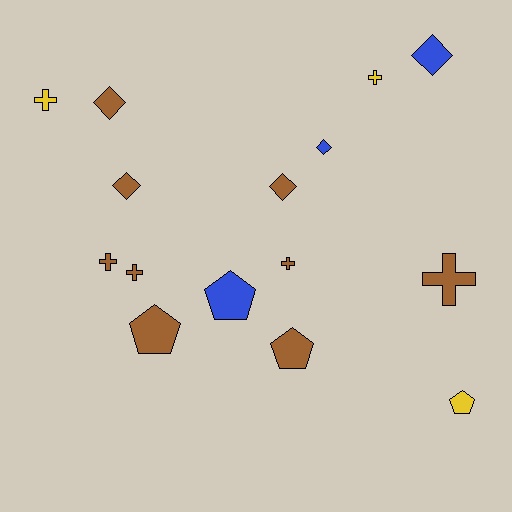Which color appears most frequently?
Brown, with 9 objects.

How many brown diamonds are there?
There are 3 brown diamonds.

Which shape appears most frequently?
Cross, with 6 objects.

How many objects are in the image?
There are 15 objects.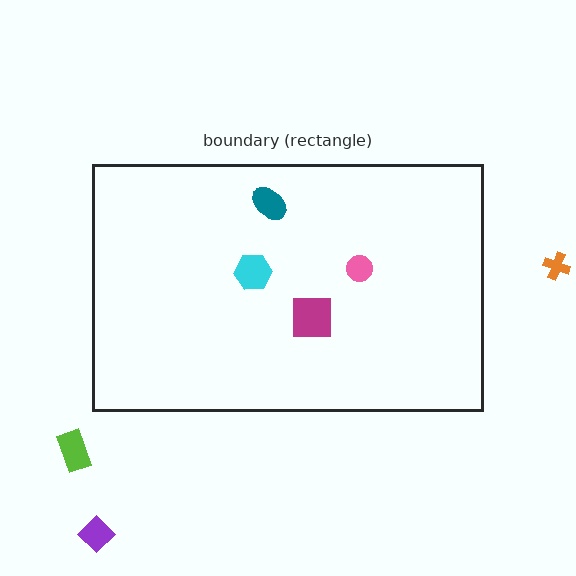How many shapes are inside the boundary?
4 inside, 3 outside.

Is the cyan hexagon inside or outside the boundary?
Inside.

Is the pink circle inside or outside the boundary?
Inside.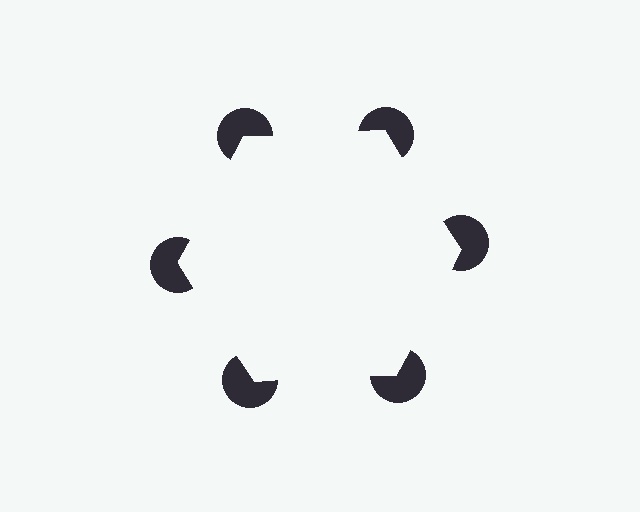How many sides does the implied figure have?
6 sides.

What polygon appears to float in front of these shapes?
An illusory hexagon — its edges are inferred from the aligned wedge cuts in the pac-man discs, not physically drawn.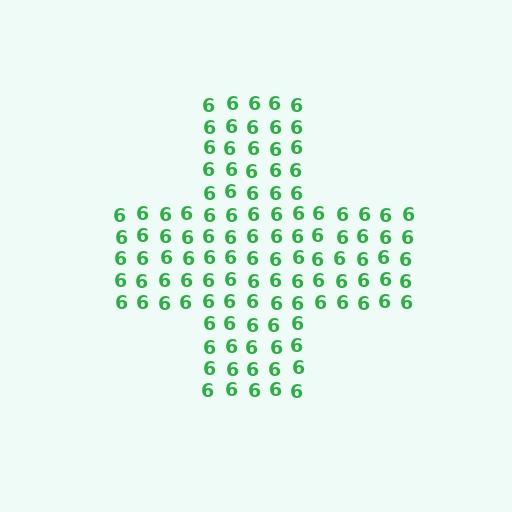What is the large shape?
The large shape is a cross.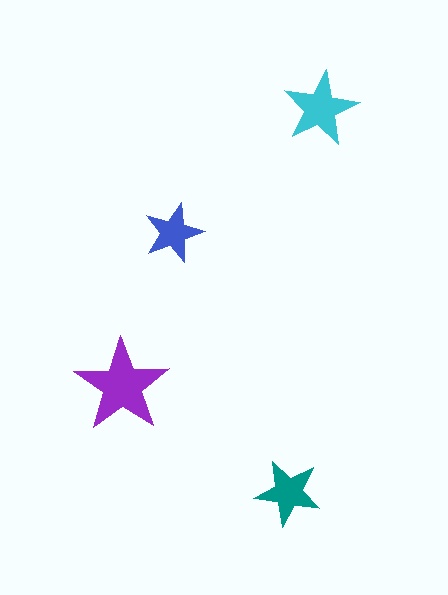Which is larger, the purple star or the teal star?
The purple one.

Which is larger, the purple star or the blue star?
The purple one.